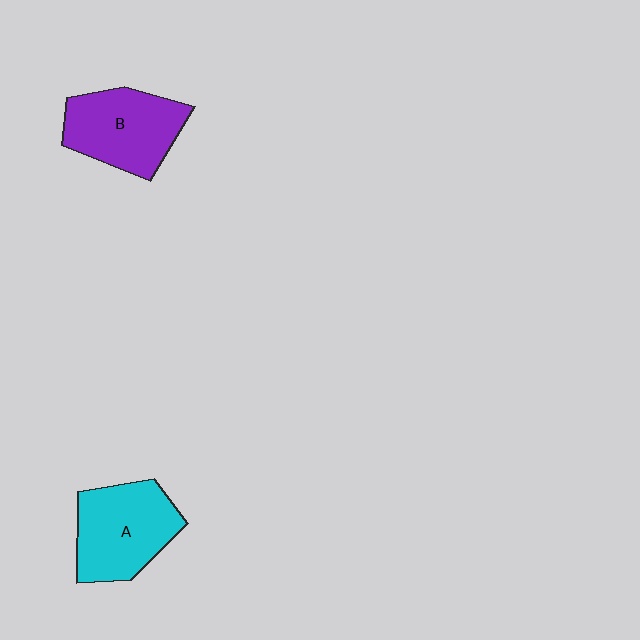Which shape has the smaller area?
Shape B (purple).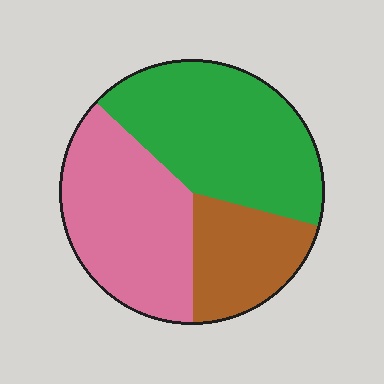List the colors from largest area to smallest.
From largest to smallest: green, pink, brown.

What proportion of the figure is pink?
Pink takes up between a third and a half of the figure.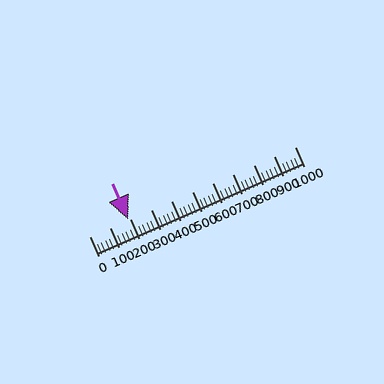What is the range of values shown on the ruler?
The ruler shows values from 0 to 1000.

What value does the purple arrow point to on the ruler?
The purple arrow points to approximately 191.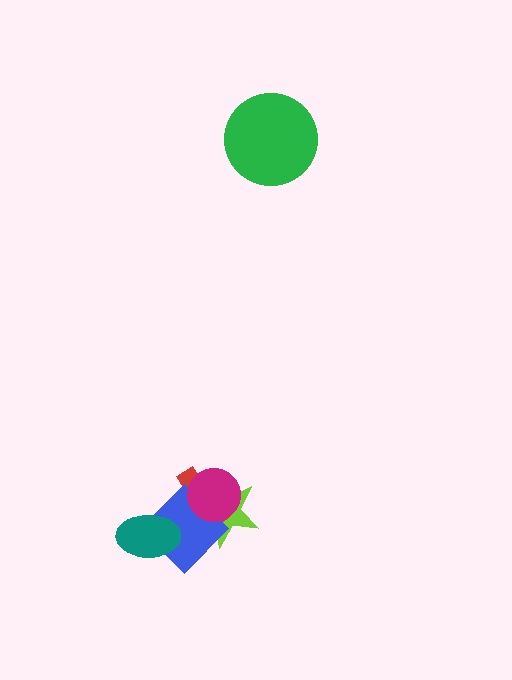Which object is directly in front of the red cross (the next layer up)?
The blue diamond is directly in front of the red cross.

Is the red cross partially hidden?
Yes, it is partially covered by another shape.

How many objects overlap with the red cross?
3 objects overlap with the red cross.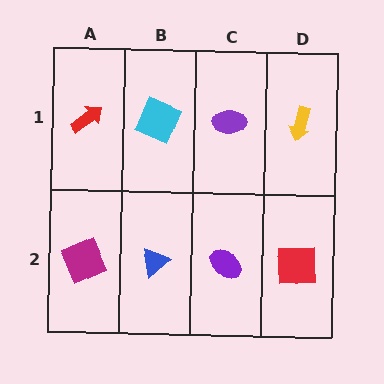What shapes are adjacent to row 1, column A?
A magenta square (row 2, column A), a cyan square (row 1, column B).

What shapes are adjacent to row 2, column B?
A cyan square (row 1, column B), a magenta square (row 2, column A), a purple ellipse (row 2, column C).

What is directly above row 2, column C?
A purple ellipse.